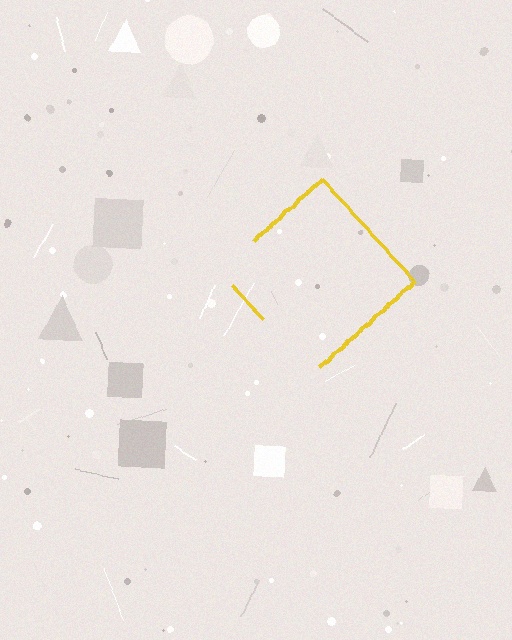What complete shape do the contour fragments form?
The contour fragments form a diamond.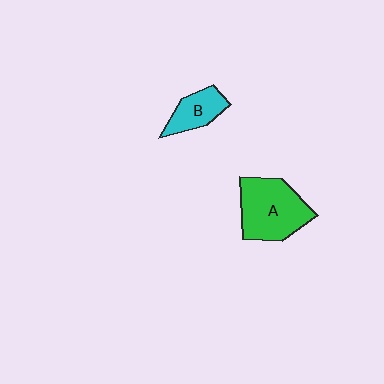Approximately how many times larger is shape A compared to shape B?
Approximately 2.0 times.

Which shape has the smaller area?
Shape B (cyan).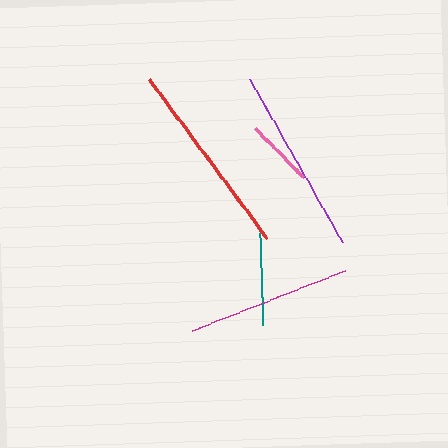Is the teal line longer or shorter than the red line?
The red line is longer than the teal line.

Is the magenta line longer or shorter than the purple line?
The purple line is longer than the magenta line.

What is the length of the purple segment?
The purple segment is approximately 187 pixels long.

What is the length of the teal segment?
The teal segment is approximately 92 pixels long.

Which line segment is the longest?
The red line is the longest at approximately 197 pixels.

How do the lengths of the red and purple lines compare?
The red and purple lines are approximately the same length.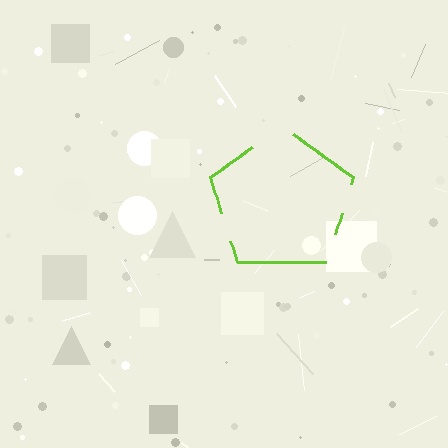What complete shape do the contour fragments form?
The contour fragments form a pentagon.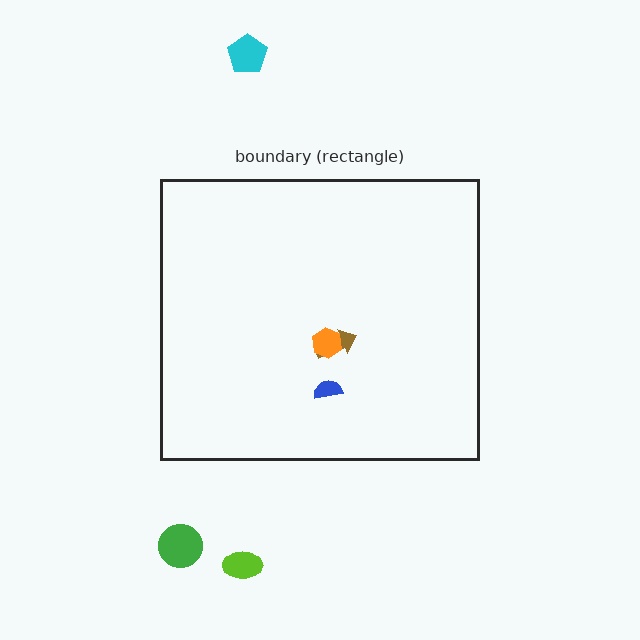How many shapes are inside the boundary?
3 inside, 3 outside.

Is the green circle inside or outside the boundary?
Outside.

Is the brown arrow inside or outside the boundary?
Inside.